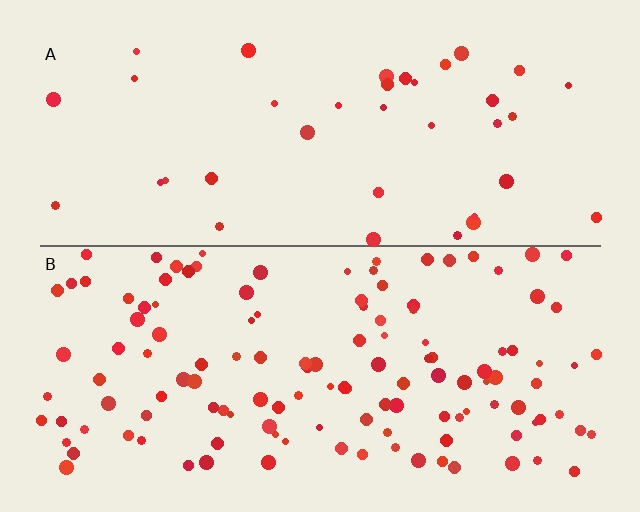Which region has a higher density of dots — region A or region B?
B (the bottom).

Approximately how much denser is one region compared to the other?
Approximately 3.4× — region B over region A.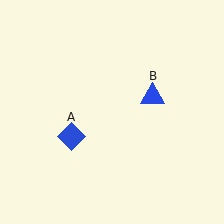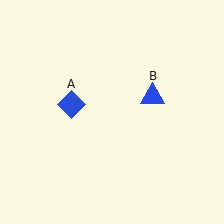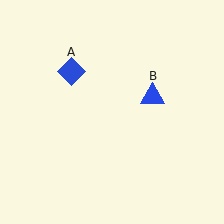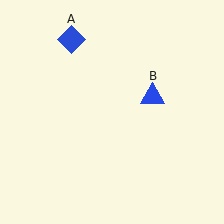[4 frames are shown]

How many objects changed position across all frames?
1 object changed position: blue diamond (object A).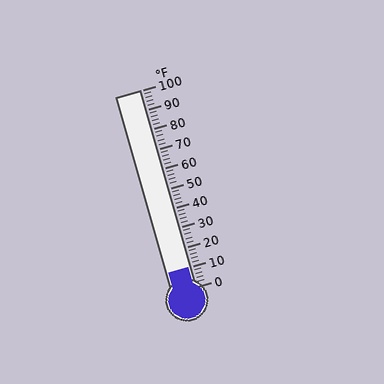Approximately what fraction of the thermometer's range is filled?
The thermometer is filled to approximately 10% of its range.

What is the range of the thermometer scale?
The thermometer scale ranges from 0°F to 100°F.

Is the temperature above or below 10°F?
The temperature is at 10°F.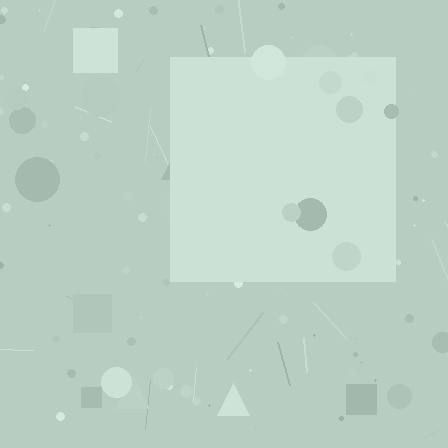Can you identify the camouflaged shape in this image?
The camouflaged shape is a square.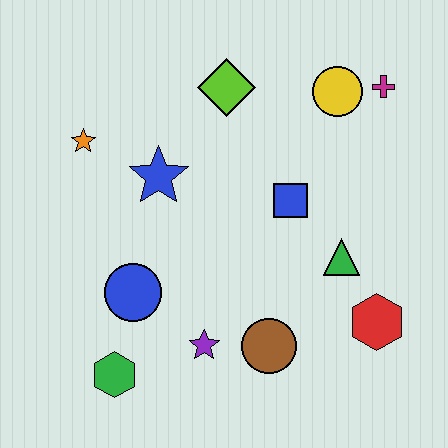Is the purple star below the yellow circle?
Yes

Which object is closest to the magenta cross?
The yellow circle is closest to the magenta cross.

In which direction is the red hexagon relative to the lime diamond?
The red hexagon is below the lime diamond.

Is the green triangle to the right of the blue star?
Yes